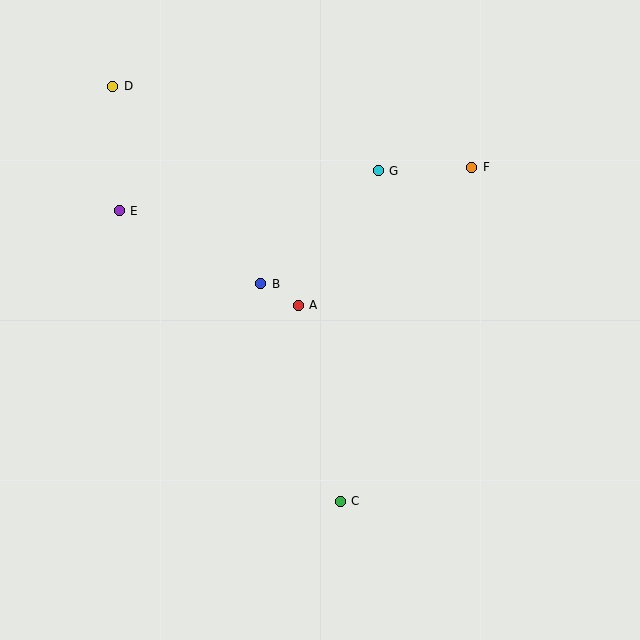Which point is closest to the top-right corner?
Point F is closest to the top-right corner.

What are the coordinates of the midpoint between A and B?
The midpoint between A and B is at (279, 295).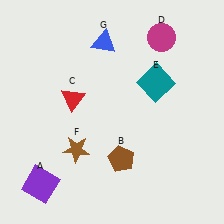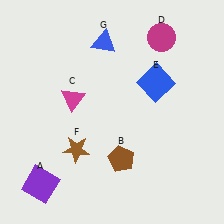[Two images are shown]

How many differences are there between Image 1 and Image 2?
There are 2 differences between the two images.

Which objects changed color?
C changed from red to magenta. E changed from teal to blue.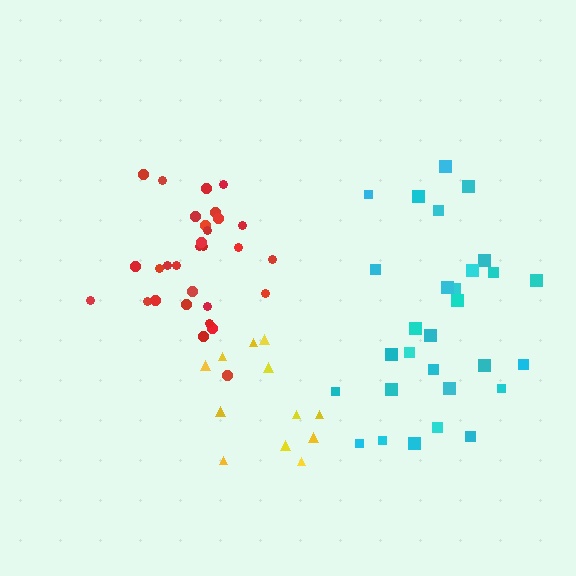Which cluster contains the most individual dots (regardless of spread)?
Red (30).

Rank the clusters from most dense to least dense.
red, cyan, yellow.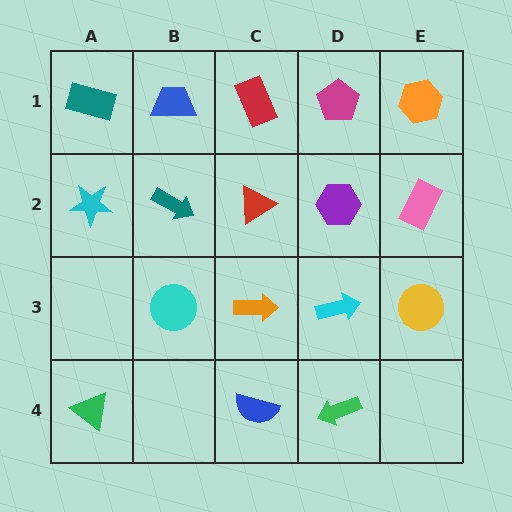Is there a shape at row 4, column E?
No, that cell is empty.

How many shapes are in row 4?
3 shapes.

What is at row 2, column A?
A cyan star.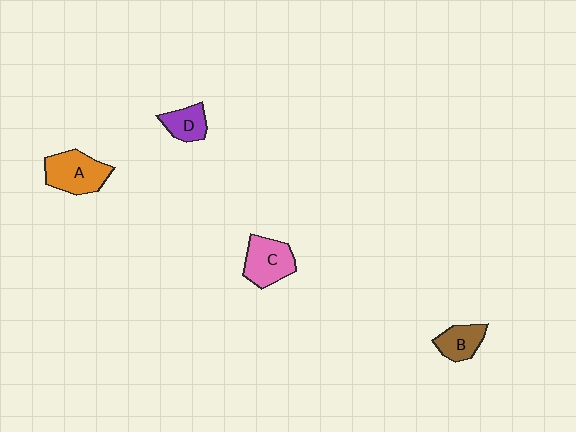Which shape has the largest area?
Shape A (orange).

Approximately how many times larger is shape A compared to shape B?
Approximately 1.6 times.